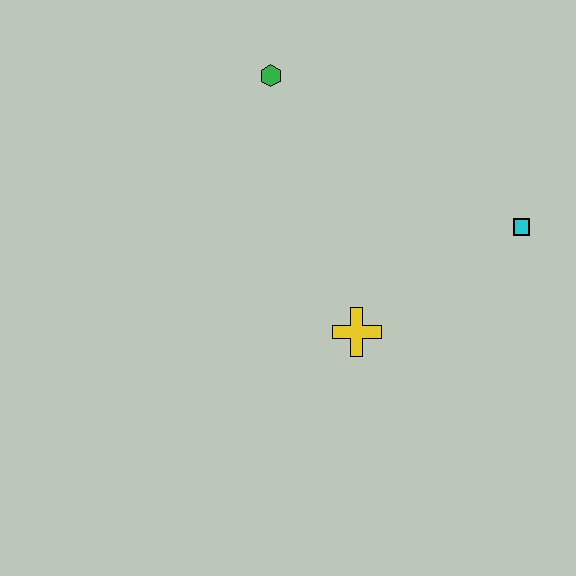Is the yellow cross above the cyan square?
No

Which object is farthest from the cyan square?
The green hexagon is farthest from the cyan square.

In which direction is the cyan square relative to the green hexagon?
The cyan square is to the right of the green hexagon.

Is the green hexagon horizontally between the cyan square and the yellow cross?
No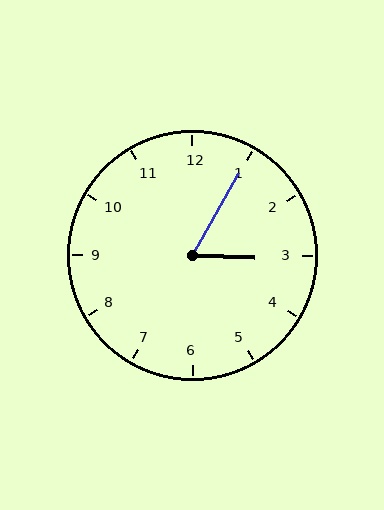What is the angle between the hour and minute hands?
Approximately 62 degrees.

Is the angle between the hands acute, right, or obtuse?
It is acute.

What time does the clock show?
3:05.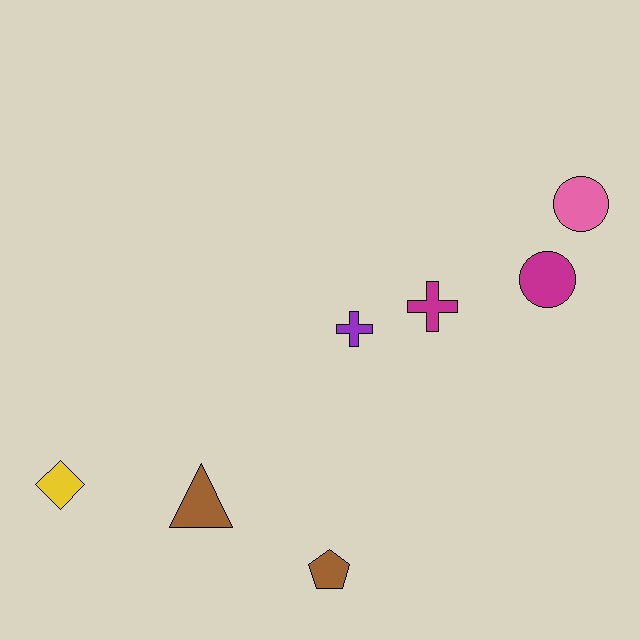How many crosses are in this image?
There are 2 crosses.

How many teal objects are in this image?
There are no teal objects.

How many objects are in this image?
There are 7 objects.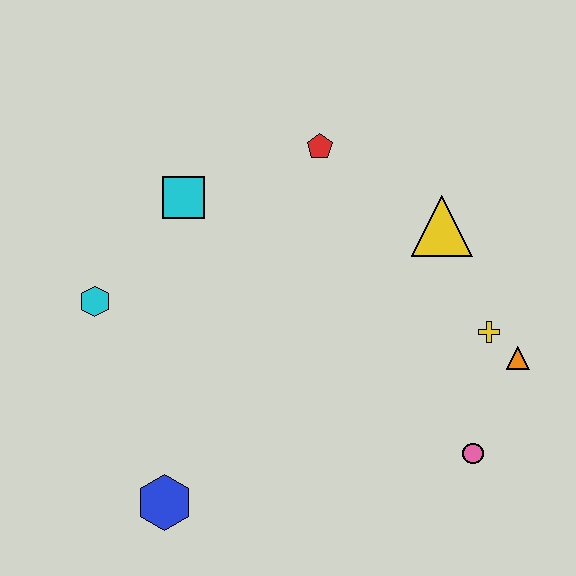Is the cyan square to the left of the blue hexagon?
No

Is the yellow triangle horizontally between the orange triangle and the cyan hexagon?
Yes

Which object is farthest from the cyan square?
The pink circle is farthest from the cyan square.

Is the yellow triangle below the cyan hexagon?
No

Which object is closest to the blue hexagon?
The cyan hexagon is closest to the blue hexagon.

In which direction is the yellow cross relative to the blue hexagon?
The yellow cross is to the right of the blue hexagon.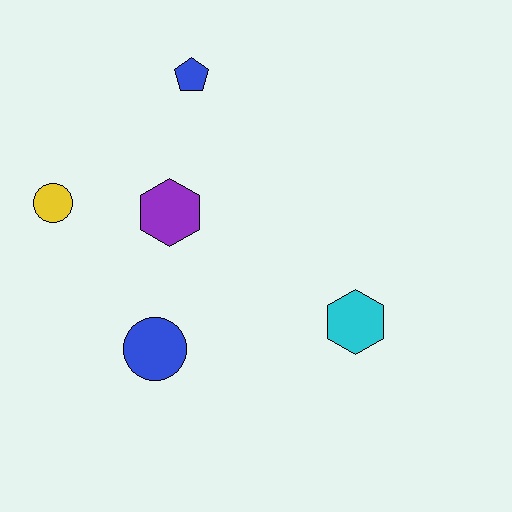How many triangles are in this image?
There are no triangles.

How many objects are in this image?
There are 5 objects.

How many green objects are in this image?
There are no green objects.